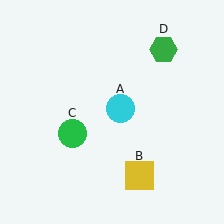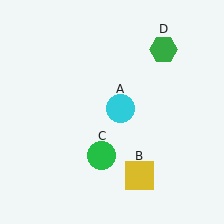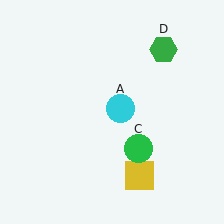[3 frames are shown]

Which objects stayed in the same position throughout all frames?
Cyan circle (object A) and yellow square (object B) and green hexagon (object D) remained stationary.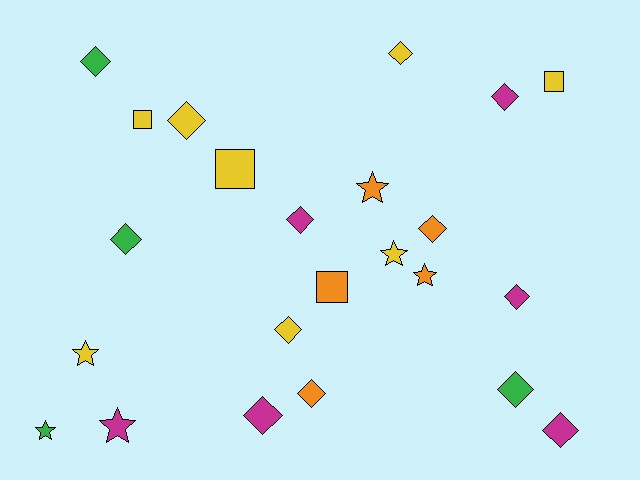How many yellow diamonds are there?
There are 3 yellow diamonds.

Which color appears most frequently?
Yellow, with 8 objects.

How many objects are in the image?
There are 23 objects.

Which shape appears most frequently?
Diamond, with 13 objects.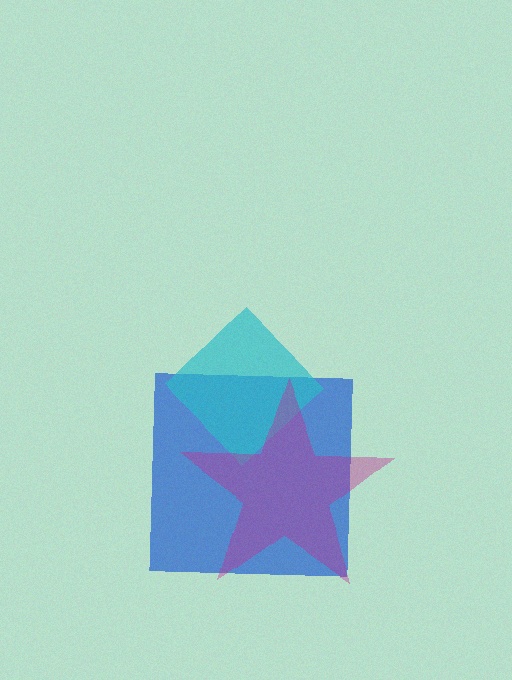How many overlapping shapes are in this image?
There are 3 overlapping shapes in the image.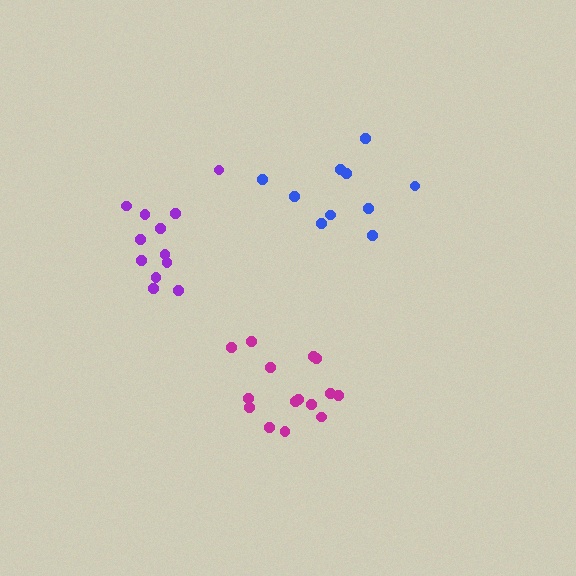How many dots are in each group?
Group 1: 15 dots, Group 2: 10 dots, Group 3: 12 dots (37 total).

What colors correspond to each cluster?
The clusters are colored: magenta, blue, purple.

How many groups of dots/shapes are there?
There are 3 groups.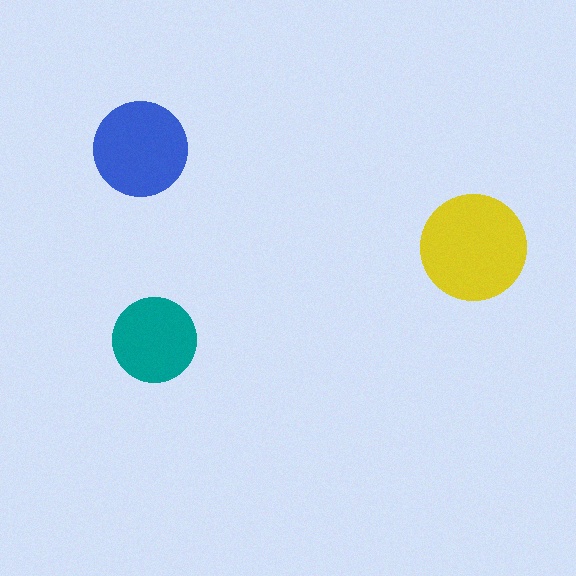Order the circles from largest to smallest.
the yellow one, the blue one, the teal one.